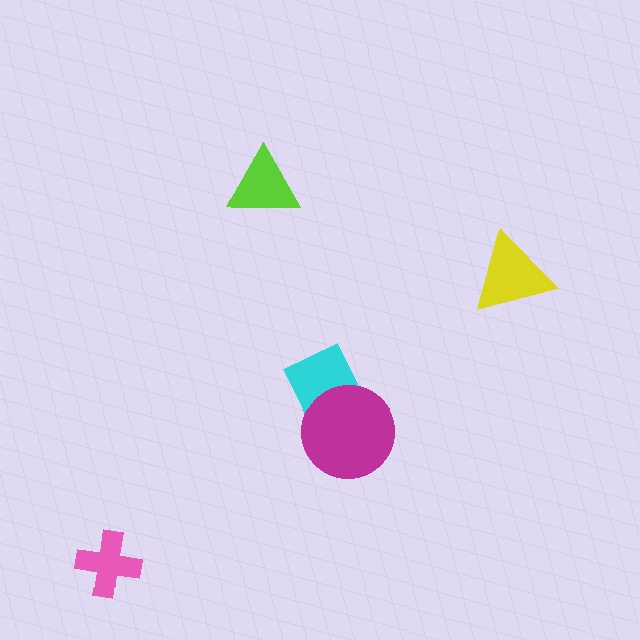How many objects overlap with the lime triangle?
0 objects overlap with the lime triangle.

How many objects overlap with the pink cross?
0 objects overlap with the pink cross.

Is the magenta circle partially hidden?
No, no other shape covers it.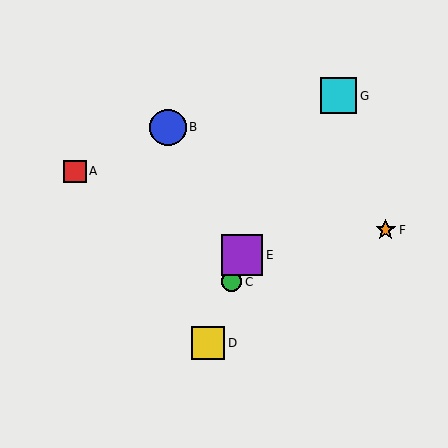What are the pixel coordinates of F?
Object F is at (386, 230).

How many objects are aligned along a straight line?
3 objects (C, D, E) are aligned along a straight line.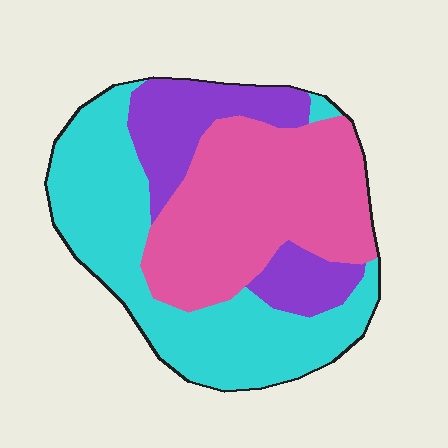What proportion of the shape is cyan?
Cyan covers roughly 40% of the shape.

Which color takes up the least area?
Purple, at roughly 20%.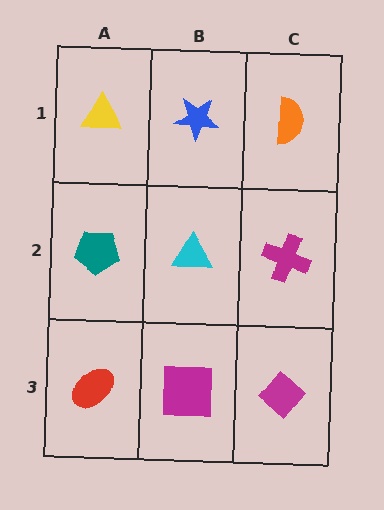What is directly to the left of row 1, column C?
A blue star.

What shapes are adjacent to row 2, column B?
A blue star (row 1, column B), a magenta square (row 3, column B), a teal pentagon (row 2, column A), a magenta cross (row 2, column C).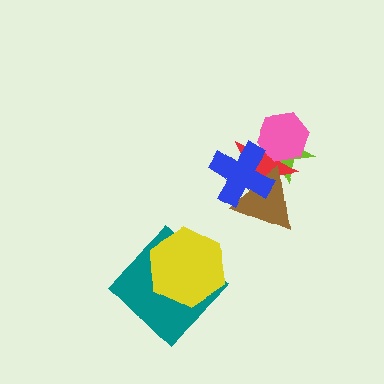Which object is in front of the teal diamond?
The yellow hexagon is in front of the teal diamond.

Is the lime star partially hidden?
Yes, it is partially covered by another shape.